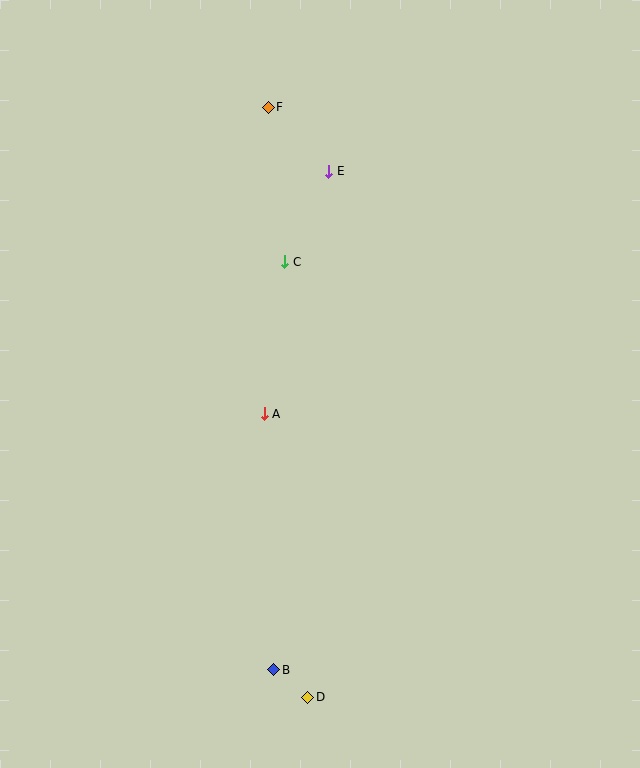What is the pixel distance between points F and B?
The distance between F and B is 563 pixels.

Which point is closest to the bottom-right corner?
Point D is closest to the bottom-right corner.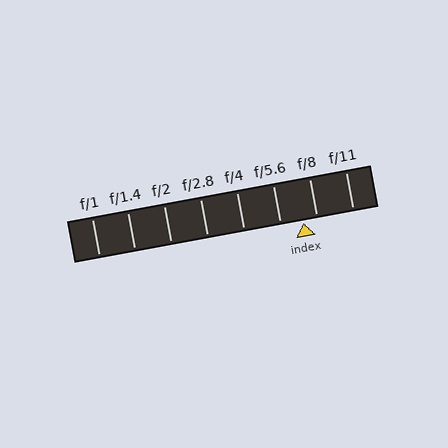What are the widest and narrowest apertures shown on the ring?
The widest aperture shown is f/1 and the narrowest is f/11.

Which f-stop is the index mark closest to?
The index mark is closest to f/8.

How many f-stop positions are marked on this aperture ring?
There are 8 f-stop positions marked.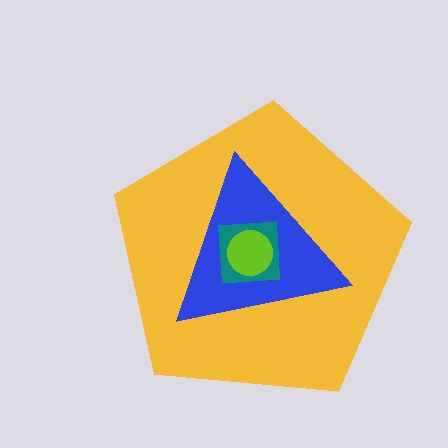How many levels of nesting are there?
4.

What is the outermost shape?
The yellow pentagon.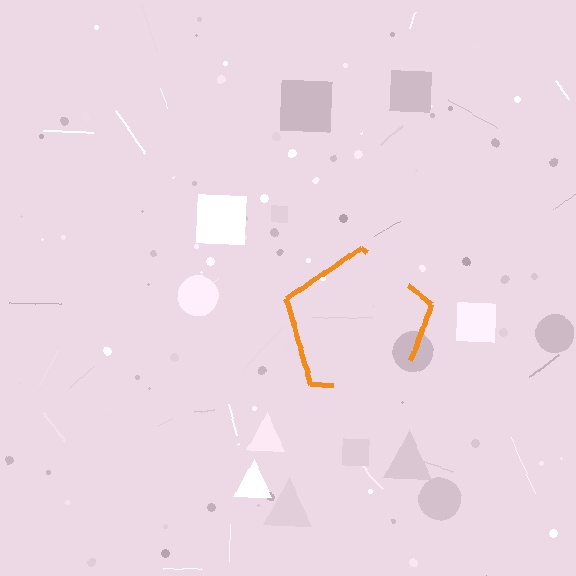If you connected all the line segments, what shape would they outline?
They would outline a pentagon.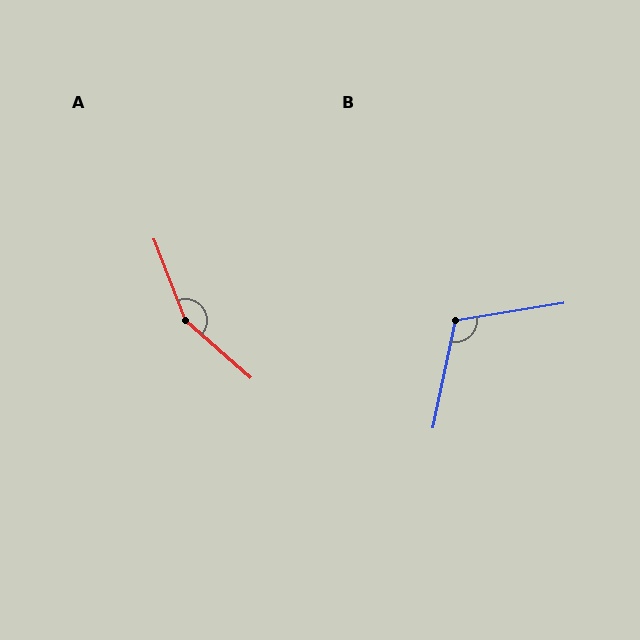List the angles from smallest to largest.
B (111°), A (152°).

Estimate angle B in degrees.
Approximately 111 degrees.